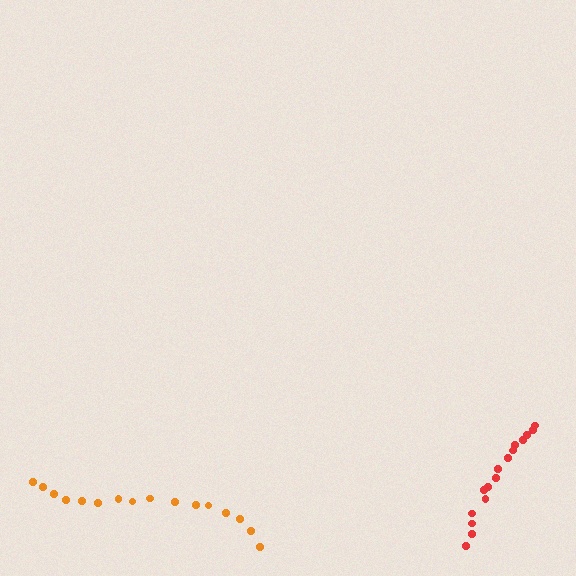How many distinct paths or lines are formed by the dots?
There are 2 distinct paths.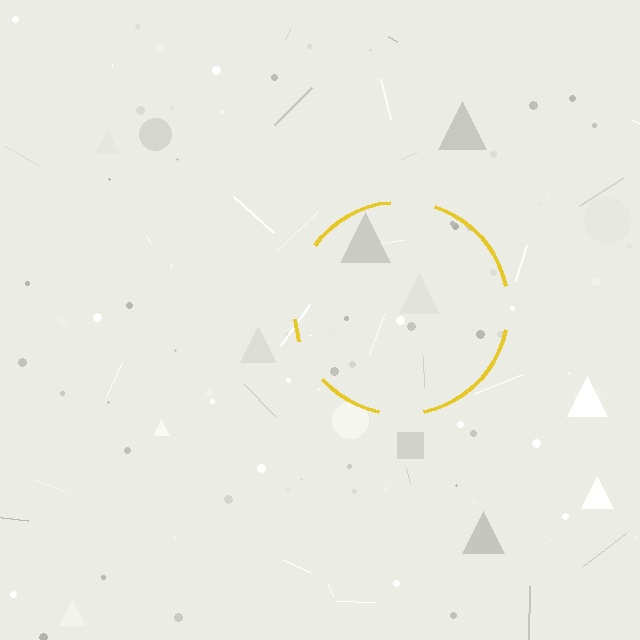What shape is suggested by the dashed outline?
The dashed outline suggests a circle.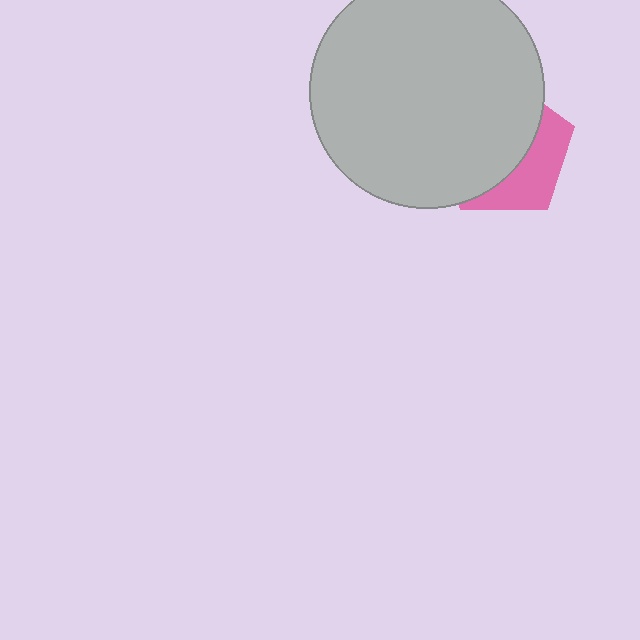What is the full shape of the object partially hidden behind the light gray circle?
The partially hidden object is a pink pentagon.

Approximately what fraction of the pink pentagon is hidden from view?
Roughly 64% of the pink pentagon is hidden behind the light gray circle.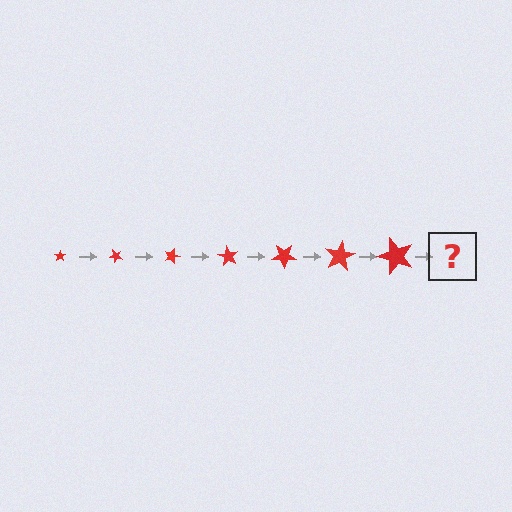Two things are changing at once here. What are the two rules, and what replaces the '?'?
The two rules are that the star grows larger each step and it rotates 45 degrees each step. The '?' should be a star, larger than the previous one and rotated 315 degrees from the start.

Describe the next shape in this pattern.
It should be a star, larger than the previous one and rotated 315 degrees from the start.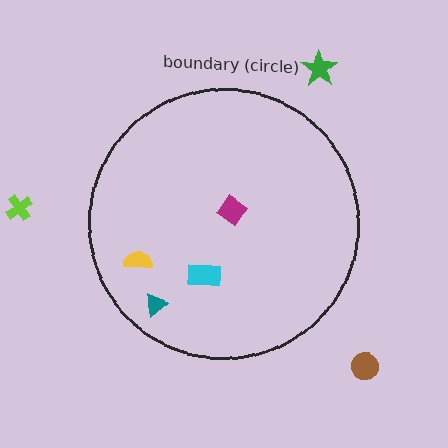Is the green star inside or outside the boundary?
Outside.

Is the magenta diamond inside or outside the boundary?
Inside.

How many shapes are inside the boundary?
4 inside, 3 outside.